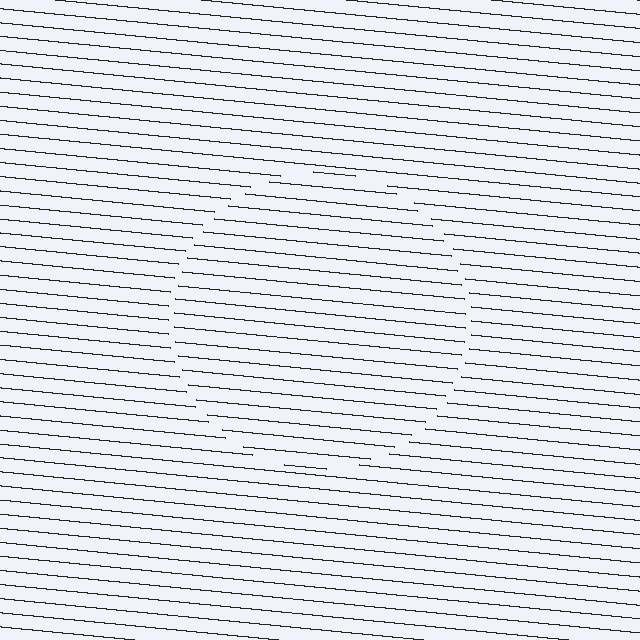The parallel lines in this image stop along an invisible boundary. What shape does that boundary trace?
An illusory circle. The interior of the shape contains the same grating, shifted by half a period — the contour is defined by the phase discontinuity where line-ends from the inner and outer gratings abut.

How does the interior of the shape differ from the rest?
The interior of the shape contains the same grating, shifted by half a period — the contour is defined by the phase discontinuity where line-ends from the inner and outer gratings abut.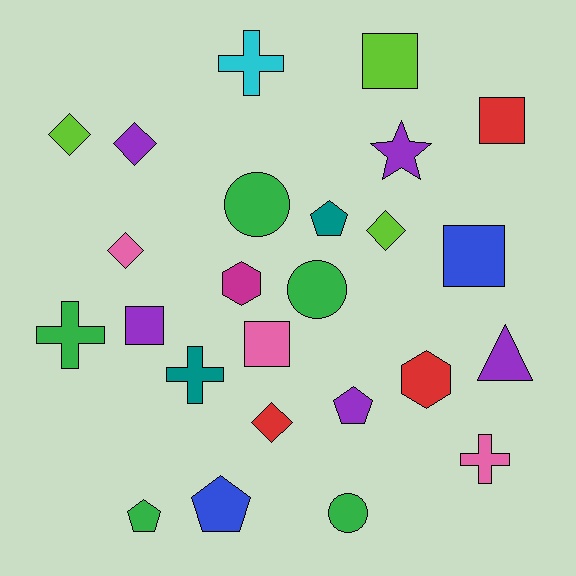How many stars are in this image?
There is 1 star.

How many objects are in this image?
There are 25 objects.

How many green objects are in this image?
There are 5 green objects.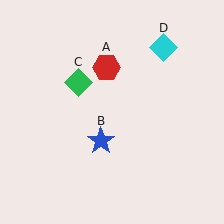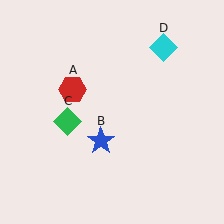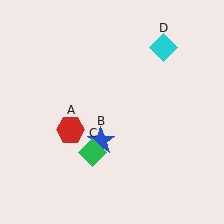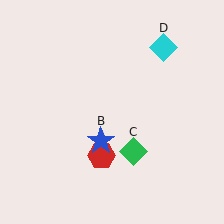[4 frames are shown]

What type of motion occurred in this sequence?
The red hexagon (object A), green diamond (object C) rotated counterclockwise around the center of the scene.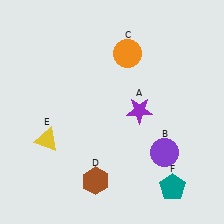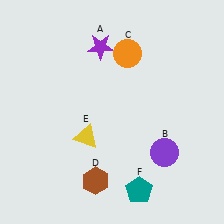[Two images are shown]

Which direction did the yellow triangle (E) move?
The yellow triangle (E) moved right.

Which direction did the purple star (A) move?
The purple star (A) moved up.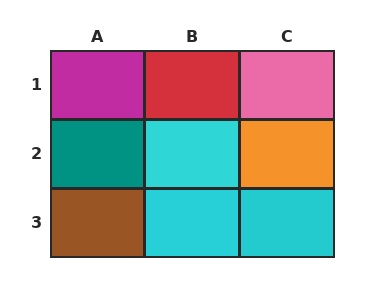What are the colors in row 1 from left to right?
Magenta, red, pink.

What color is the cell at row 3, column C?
Cyan.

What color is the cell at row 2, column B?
Cyan.